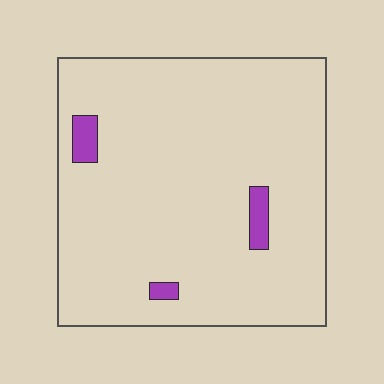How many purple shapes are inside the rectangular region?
3.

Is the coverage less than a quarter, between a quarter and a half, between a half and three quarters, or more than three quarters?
Less than a quarter.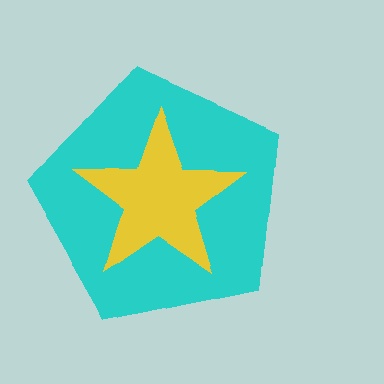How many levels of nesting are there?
2.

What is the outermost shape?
The cyan pentagon.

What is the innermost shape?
The yellow star.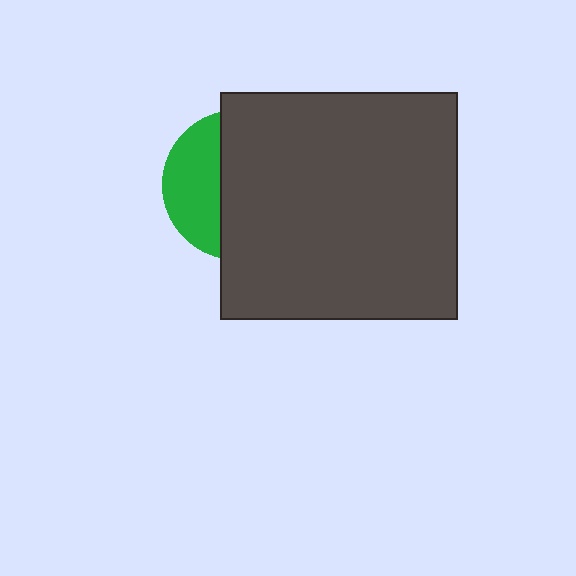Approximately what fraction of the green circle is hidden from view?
Roughly 65% of the green circle is hidden behind the dark gray rectangle.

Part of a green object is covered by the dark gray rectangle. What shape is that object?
It is a circle.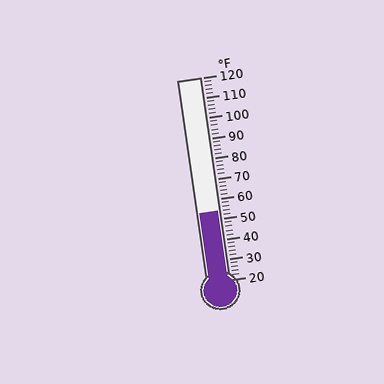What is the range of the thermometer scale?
The thermometer scale ranges from 20°F to 120°F.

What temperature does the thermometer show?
The thermometer shows approximately 54°F.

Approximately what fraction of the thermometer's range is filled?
The thermometer is filled to approximately 35% of its range.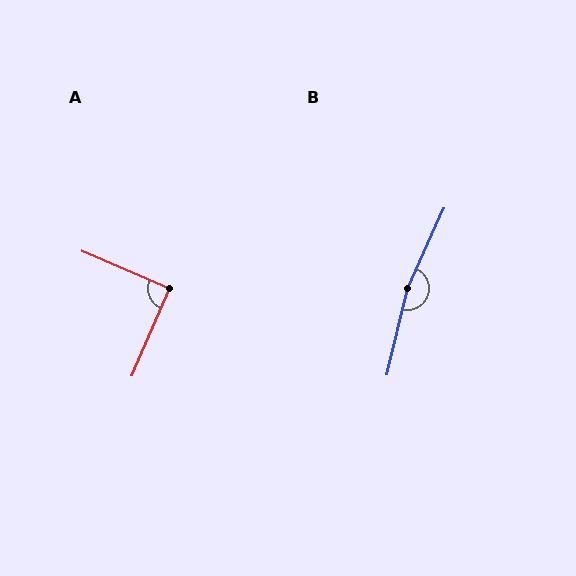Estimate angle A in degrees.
Approximately 90 degrees.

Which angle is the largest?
B, at approximately 169 degrees.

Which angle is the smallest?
A, at approximately 90 degrees.